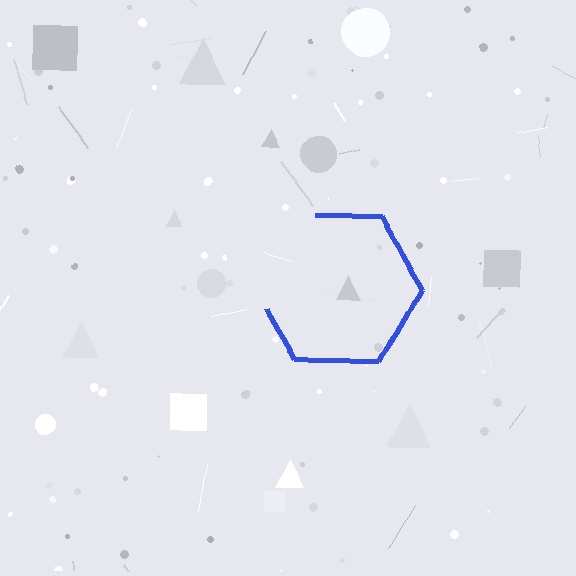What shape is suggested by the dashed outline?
The dashed outline suggests a hexagon.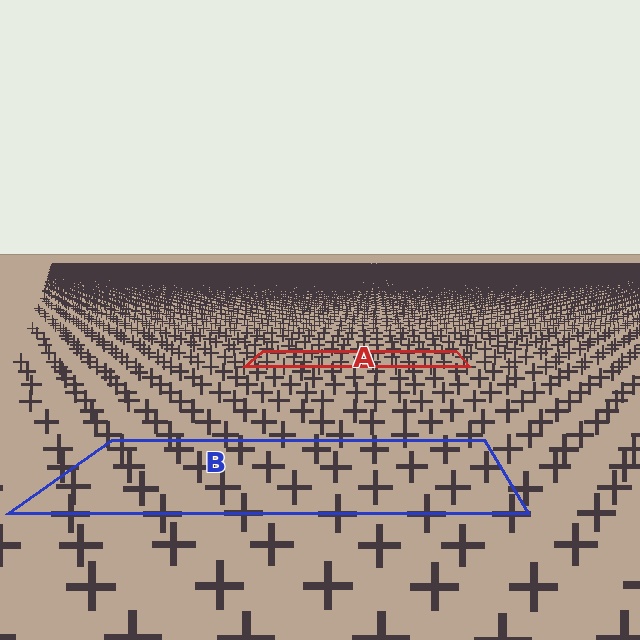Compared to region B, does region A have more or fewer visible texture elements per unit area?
Region A has more texture elements per unit area — they are packed more densely because it is farther away.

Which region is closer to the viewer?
Region B is closer. The texture elements there are larger and more spread out.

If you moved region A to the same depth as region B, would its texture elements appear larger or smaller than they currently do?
They would appear larger. At a closer depth, the same texture elements are projected at a bigger on-screen size.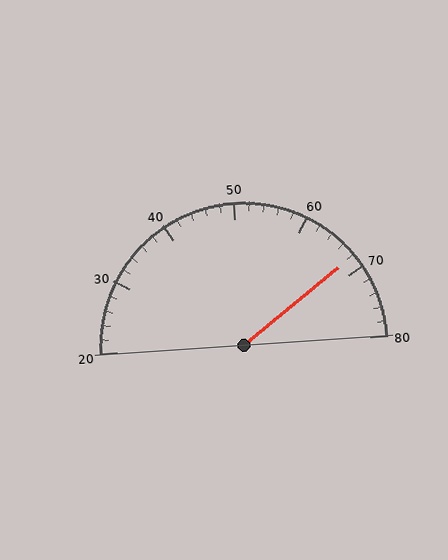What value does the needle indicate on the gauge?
The needle indicates approximately 68.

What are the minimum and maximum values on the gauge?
The gauge ranges from 20 to 80.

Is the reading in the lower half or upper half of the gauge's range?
The reading is in the upper half of the range (20 to 80).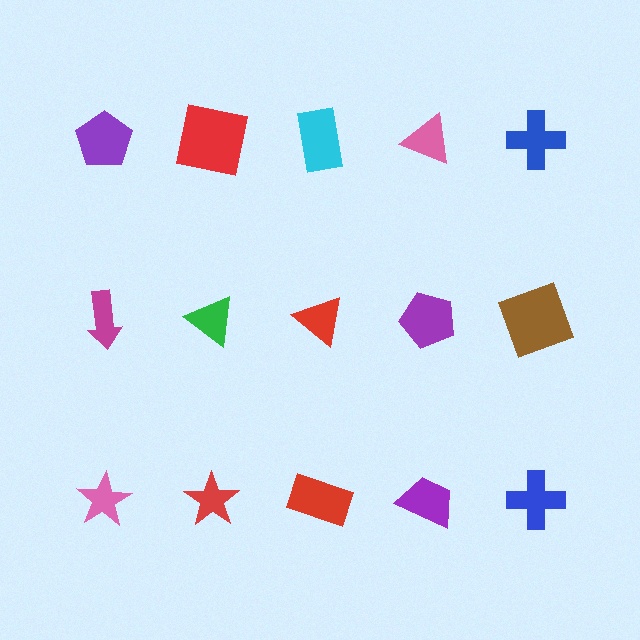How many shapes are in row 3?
5 shapes.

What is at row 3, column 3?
A red rectangle.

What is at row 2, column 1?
A magenta arrow.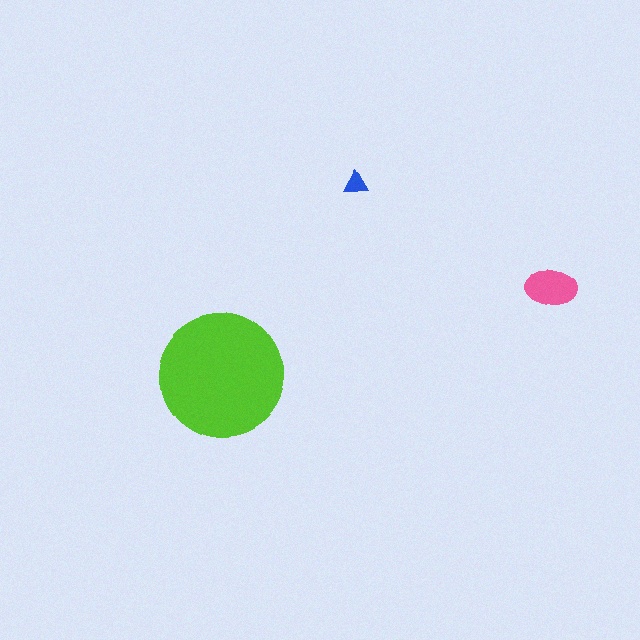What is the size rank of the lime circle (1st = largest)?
1st.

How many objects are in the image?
There are 3 objects in the image.